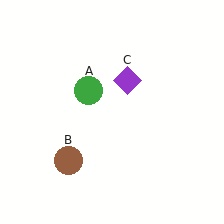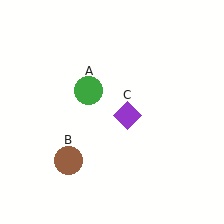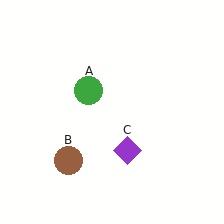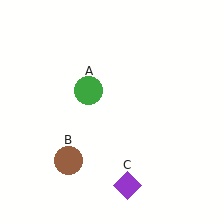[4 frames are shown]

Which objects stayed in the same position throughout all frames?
Green circle (object A) and brown circle (object B) remained stationary.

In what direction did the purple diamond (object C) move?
The purple diamond (object C) moved down.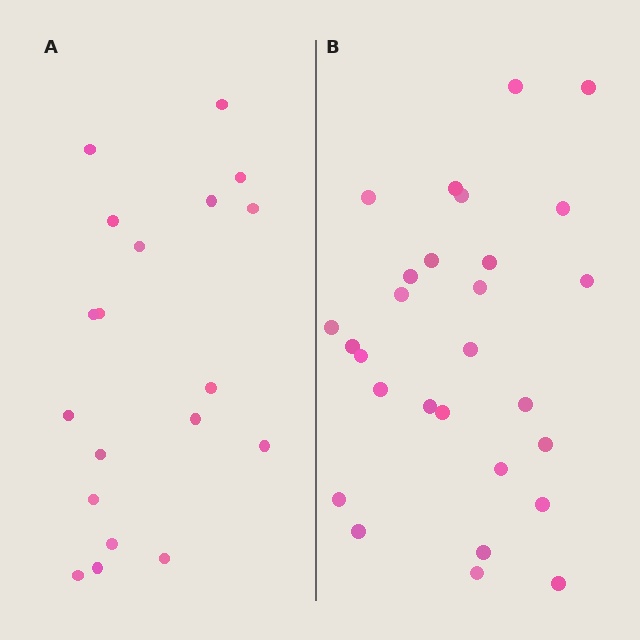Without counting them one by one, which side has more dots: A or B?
Region B (the right region) has more dots.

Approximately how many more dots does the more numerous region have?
Region B has roughly 8 or so more dots than region A.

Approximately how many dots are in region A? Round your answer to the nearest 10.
About 20 dots. (The exact count is 19, which rounds to 20.)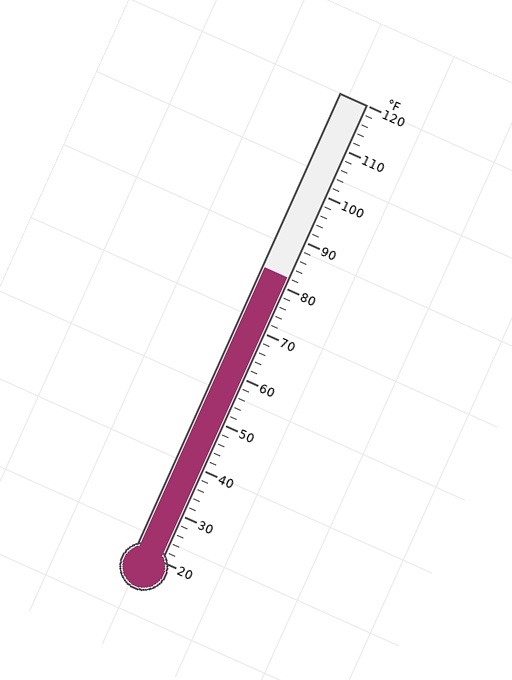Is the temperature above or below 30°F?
The temperature is above 30°F.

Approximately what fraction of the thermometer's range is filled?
The thermometer is filled to approximately 60% of its range.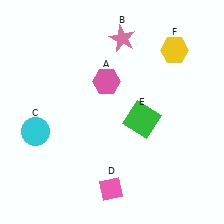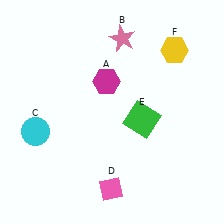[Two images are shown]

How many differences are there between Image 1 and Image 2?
There is 1 difference between the two images.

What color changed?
The hexagon (A) changed from pink in Image 1 to magenta in Image 2.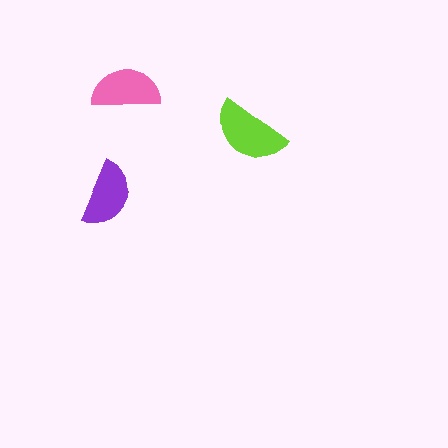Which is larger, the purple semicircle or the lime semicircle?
The lime one.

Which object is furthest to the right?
The lime semicircle is rightmost.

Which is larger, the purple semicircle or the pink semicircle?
The pink one.